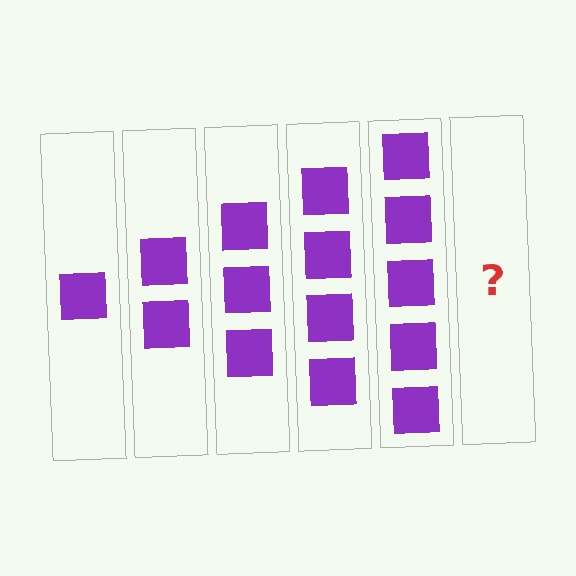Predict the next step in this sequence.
The next step is 6 squares.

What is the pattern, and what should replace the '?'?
The pattern is that each step adds one more square. The '?' should be 6 squares.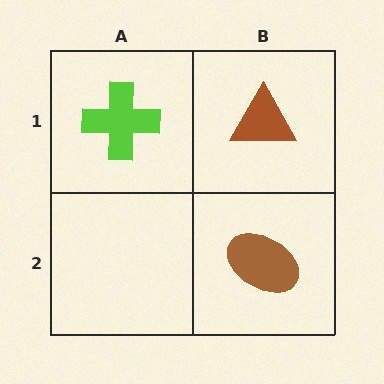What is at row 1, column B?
A brown triangle.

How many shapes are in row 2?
1 shape.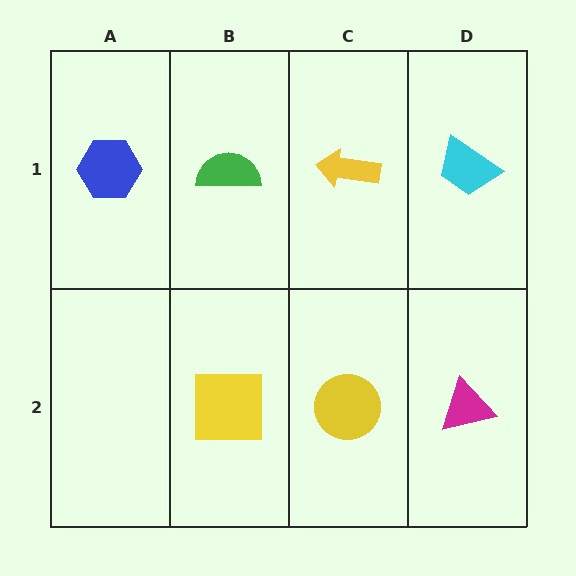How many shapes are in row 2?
3 shapes.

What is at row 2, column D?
A magenta triangle.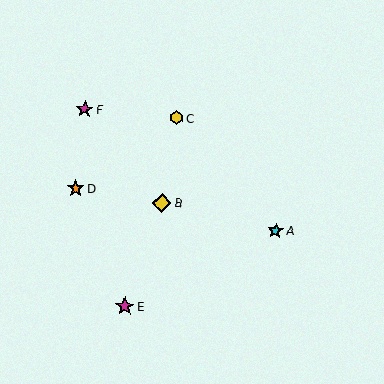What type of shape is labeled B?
Shape B is a yellow diamond.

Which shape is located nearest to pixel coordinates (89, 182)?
The orange star (labeled D) at (76, 188) is nearest to that location.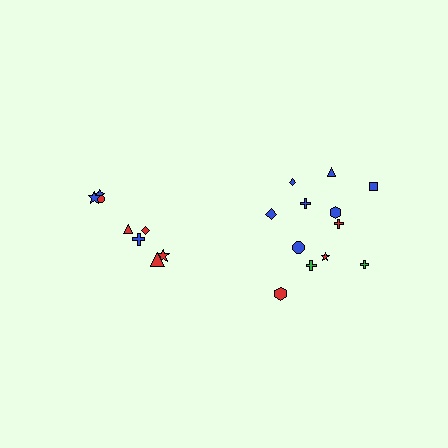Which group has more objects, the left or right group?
The right group.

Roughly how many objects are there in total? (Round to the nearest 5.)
Roughly 20 objects in total.